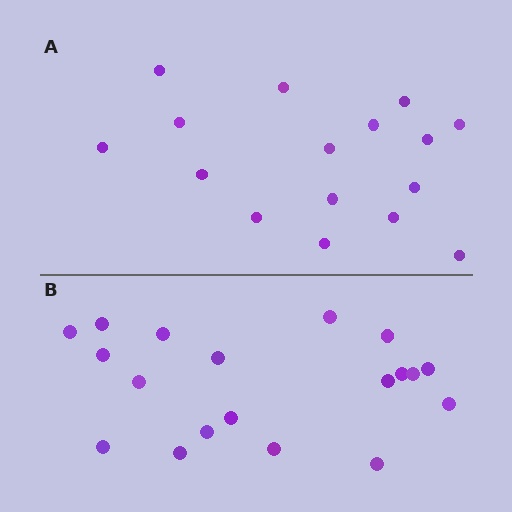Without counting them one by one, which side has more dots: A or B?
Region B (the bottom region) has more dots.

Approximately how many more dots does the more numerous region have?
Region B has just a few more — roughly 2 or 3 more dots than region A.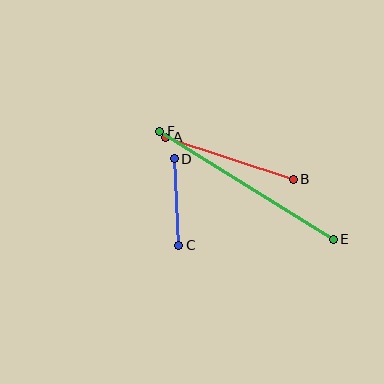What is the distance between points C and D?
The distance is approximately 87 pixels.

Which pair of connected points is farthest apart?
Points E and F are farthest apart.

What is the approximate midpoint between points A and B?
The midpoint is at approximately (230, 158) pixels.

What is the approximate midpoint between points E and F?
The midpoint is at approximately (247, 185) pixels.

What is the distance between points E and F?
The distance is approximately 204 pixels.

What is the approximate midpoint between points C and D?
The midpoint is at approximately (176, 202) pixels.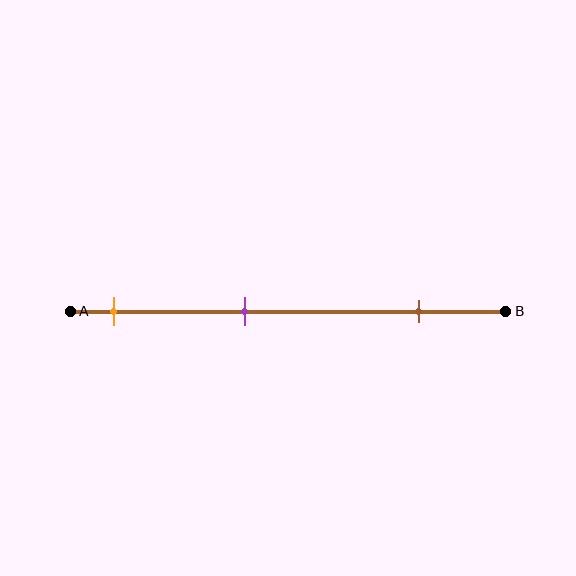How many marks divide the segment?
There are 3 marks dividing the segment.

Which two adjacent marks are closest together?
The orange and purple marks are the closest adjacent pair.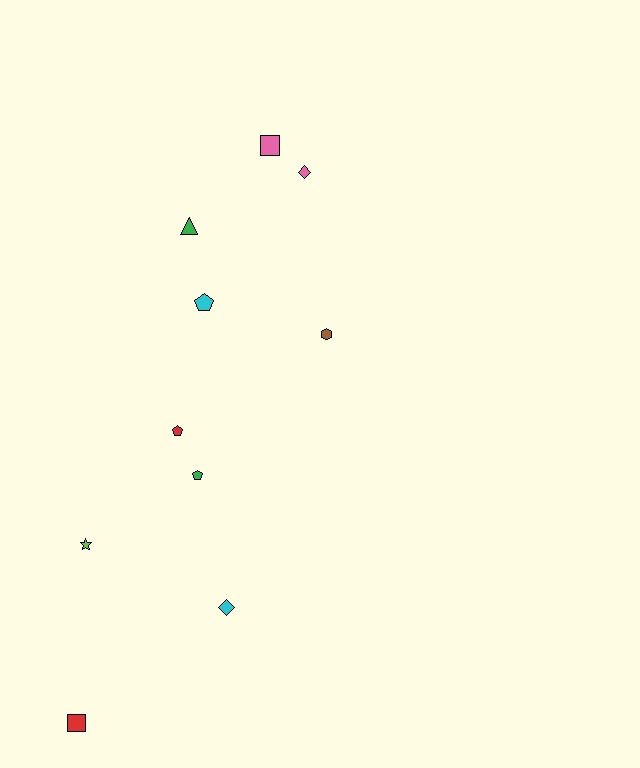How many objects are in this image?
There are 10 objects.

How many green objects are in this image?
There are 2 green objects.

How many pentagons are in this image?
There are 3 pentagons.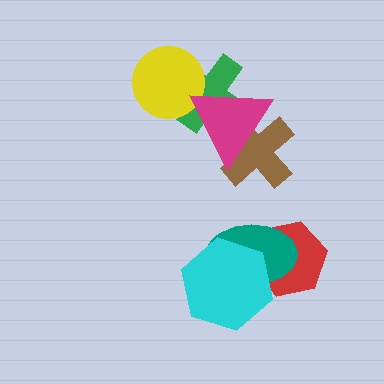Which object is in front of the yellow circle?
The magenta triangle is in front of the yellow circle.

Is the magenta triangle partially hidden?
No, no other shape covers it.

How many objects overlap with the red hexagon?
2 objects overlap with the red hexagon.